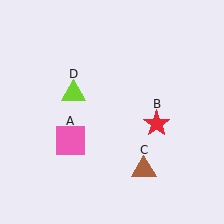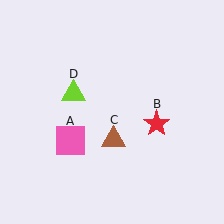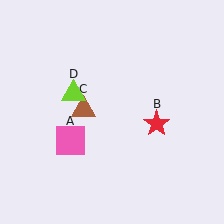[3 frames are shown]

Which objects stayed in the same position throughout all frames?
Pink square (object A) and red star (object B) and lime triangle (object D) remained stationary.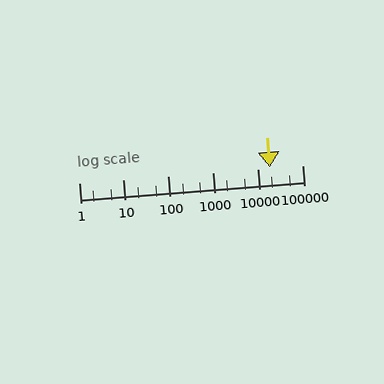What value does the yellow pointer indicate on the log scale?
The pointer indicates approximately 19000.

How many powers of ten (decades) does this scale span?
The scale spans 5 decades, from 1 to 100000.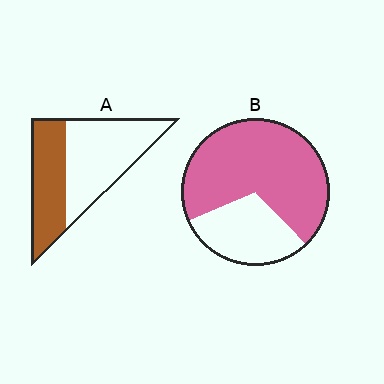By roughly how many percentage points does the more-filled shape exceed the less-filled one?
By roughly 30 percentage points (B over A).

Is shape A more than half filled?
No.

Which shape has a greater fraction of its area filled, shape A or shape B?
Shape B.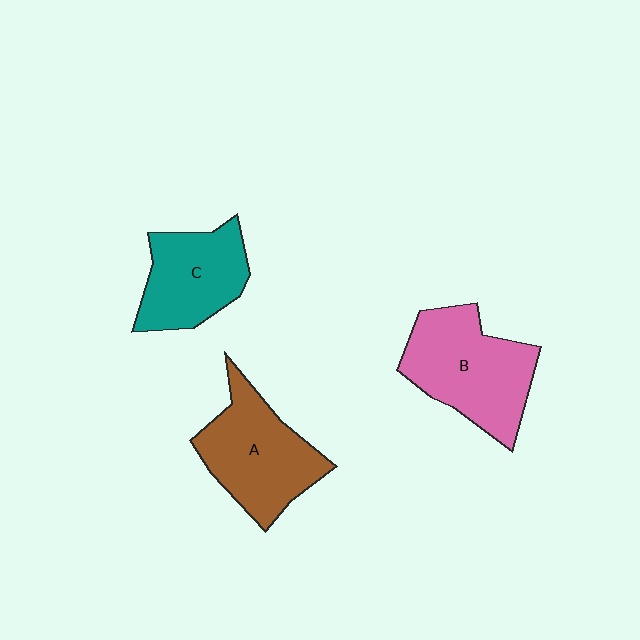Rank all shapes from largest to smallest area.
From largest to smallest: B (pink), A (brown), C (teal).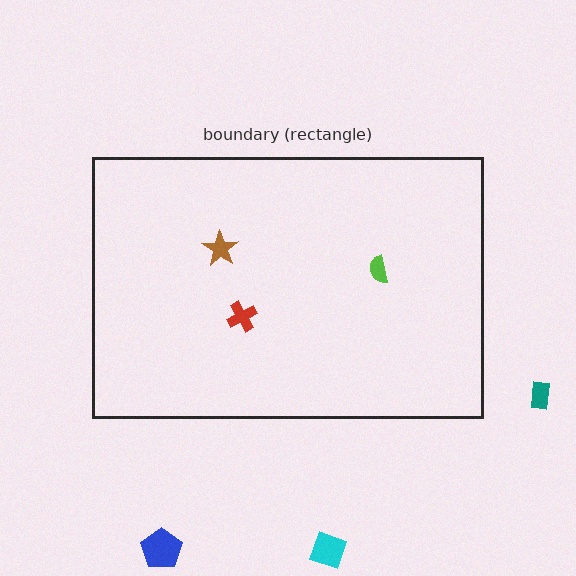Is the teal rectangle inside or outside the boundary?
Outside.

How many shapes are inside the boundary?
3 inside, 3 outside.